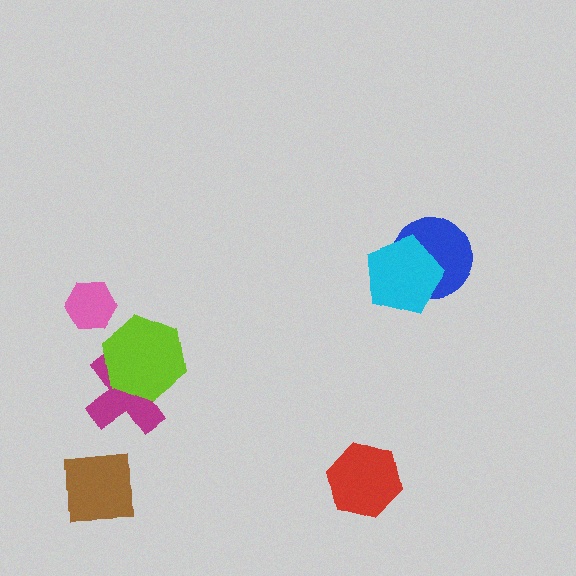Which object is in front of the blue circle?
The cyan pentagon is in front of the blue circle.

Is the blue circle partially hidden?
Yes, it is partially covered by another shape.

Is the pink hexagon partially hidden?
No, no other shape covers it.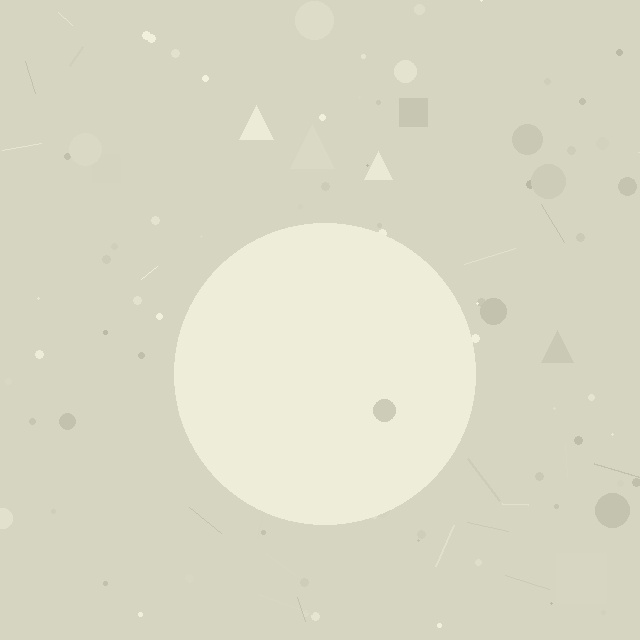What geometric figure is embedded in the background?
A circle is embedded in the background.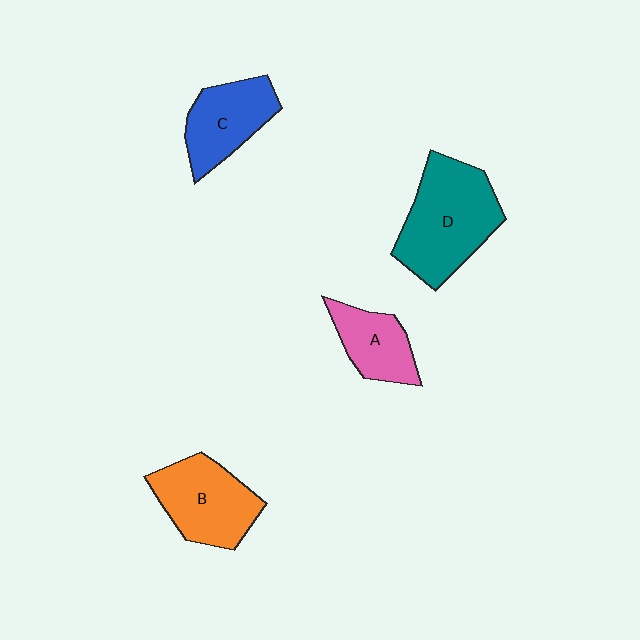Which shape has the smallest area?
Shape A (pink).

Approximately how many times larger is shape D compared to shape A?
Approximately 1.9 times.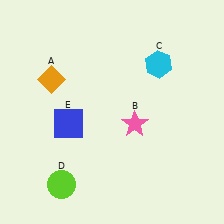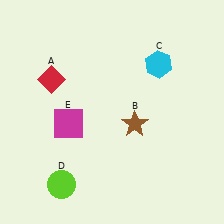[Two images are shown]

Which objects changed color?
A changed from orange to red. B changed from pink to brown. E changed from blue to magenta.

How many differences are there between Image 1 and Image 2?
There are 3 differences between the two images.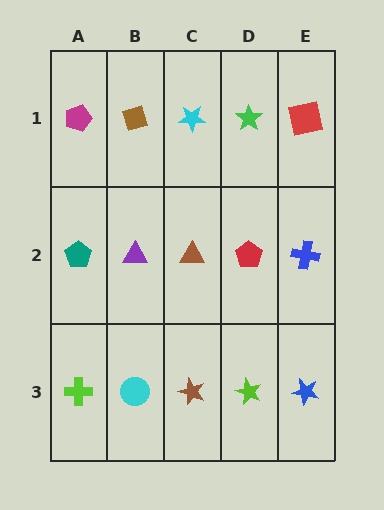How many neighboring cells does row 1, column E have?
2.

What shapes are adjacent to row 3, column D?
A red pentagon (row 2, column D), a brown star (row 3, column C), a blue star (row 3, column E).